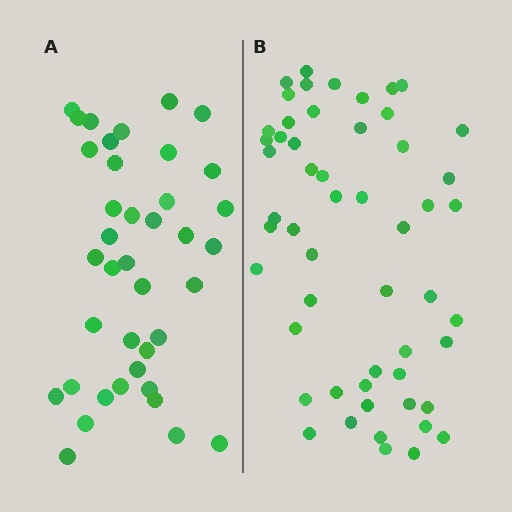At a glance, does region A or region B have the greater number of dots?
Region B (the right region) has more dots.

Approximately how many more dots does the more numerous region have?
Region B has approximately 15 more dots than region A.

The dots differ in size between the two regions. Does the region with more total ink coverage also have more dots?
No. Region A has more total ink coverage because its dots are larger, but region B actually contains more individual dots. Total area can be misleading — the number of items is what matters here.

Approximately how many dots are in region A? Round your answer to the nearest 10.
About 40 dots. (The exact count is 39, which rounds to 40.)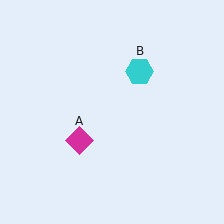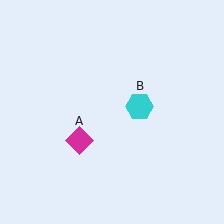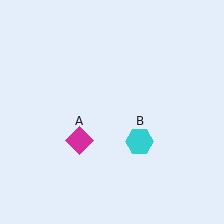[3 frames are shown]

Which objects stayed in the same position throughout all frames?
Magenta diamond (object A) remained stationary.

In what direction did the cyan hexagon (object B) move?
The cyan hexagon (object B) moved down.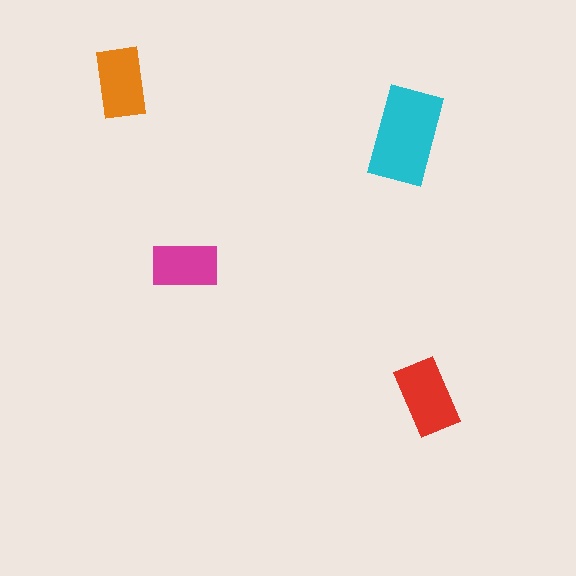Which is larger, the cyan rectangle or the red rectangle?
The cyan one.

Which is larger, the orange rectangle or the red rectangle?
The red one.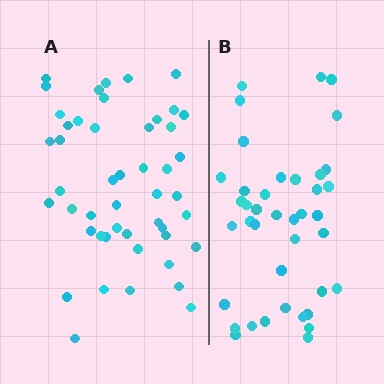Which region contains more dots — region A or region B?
Region A (the left region) has more dots.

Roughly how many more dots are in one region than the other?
Region A has roughly 8 or so more dots than region B.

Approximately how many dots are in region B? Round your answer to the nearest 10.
About 40 dots.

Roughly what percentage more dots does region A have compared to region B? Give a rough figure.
About 20% more.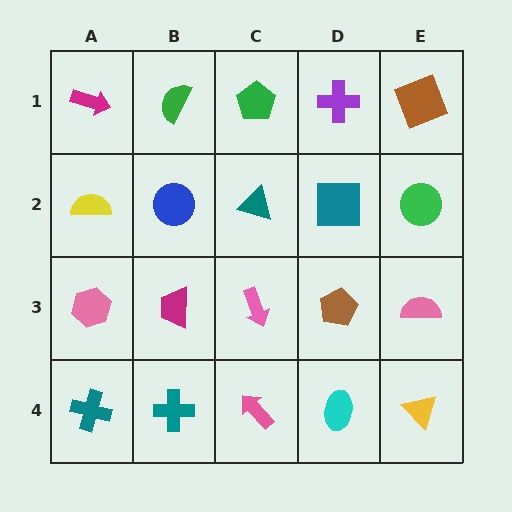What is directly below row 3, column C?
A pink arrow.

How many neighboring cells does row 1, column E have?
2.